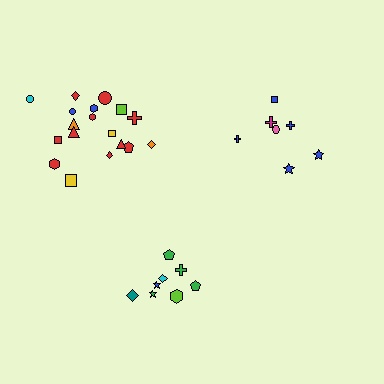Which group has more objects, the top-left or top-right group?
The top-left group.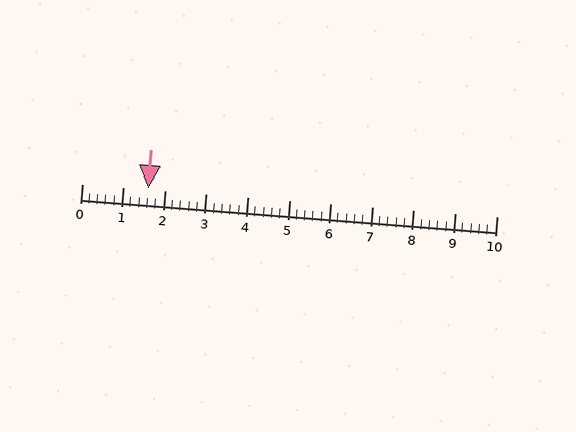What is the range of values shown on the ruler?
The ruler shows values from 0 to 10.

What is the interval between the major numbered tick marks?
The major tick marks are spaced 1 units apart.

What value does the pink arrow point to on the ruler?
The pink arrow points to approximately 1.6.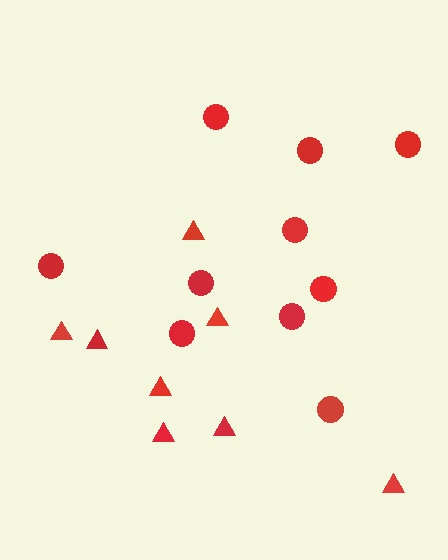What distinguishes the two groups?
There are 2 groups: one group of triangles (8) and one group of circles (10).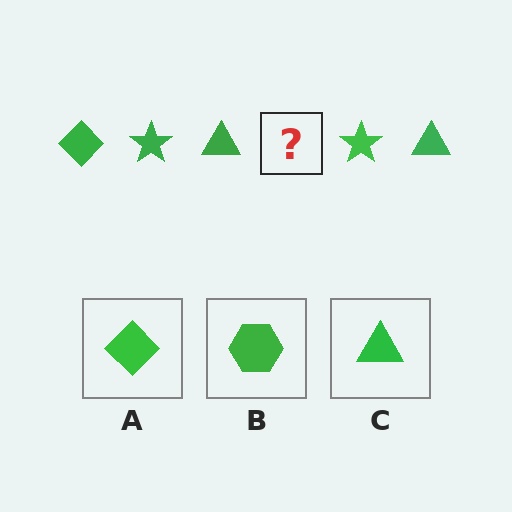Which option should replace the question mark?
Option A.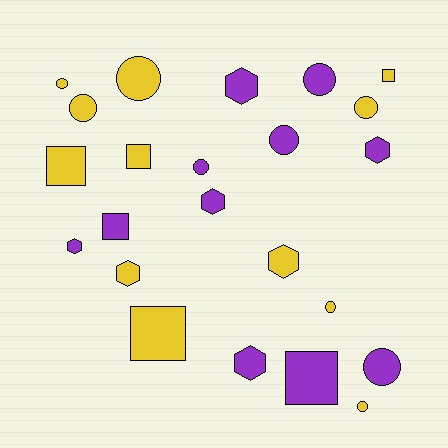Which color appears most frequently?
Yellow, with 12 objects.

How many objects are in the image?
There are 23 objects.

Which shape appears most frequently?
Circle, with 10 objects.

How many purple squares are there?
There are 2 purple squares.